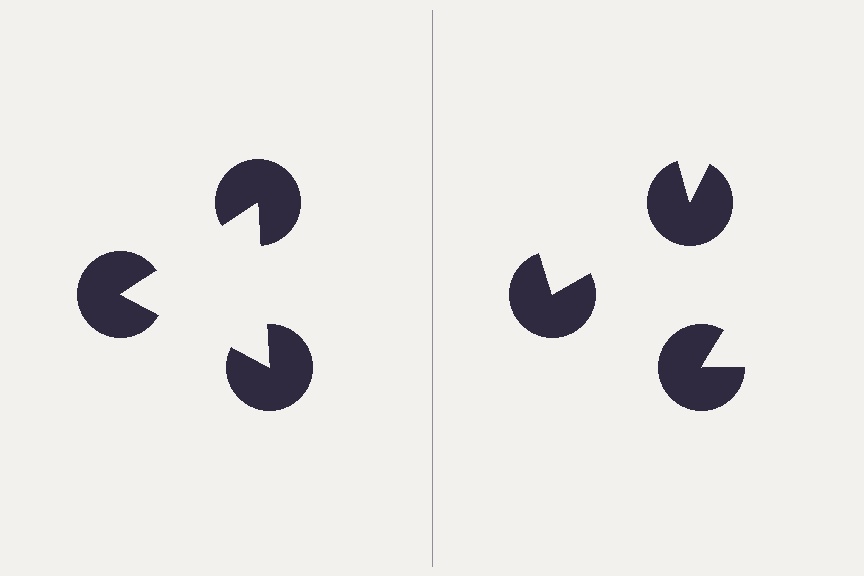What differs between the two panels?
The pac-man discs are positioned identically on both sides; only the wedge orientations differ. On the left they align to a triangle; on the right they are misaligned.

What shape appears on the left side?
An illusory triangle.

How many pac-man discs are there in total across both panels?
6 — 3 on each side.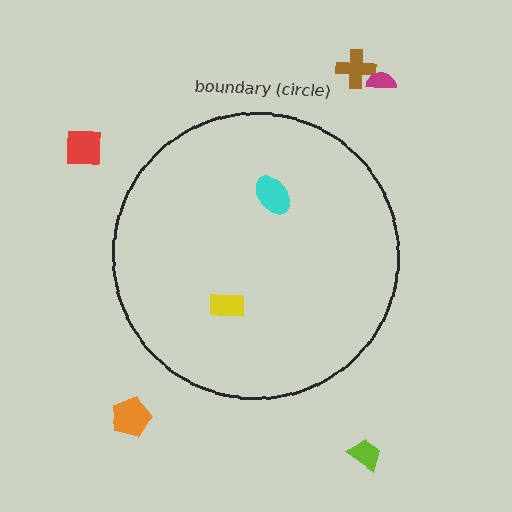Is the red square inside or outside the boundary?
Outside.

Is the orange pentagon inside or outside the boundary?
Outside.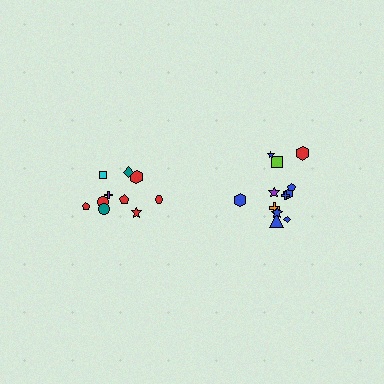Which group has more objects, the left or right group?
The right group.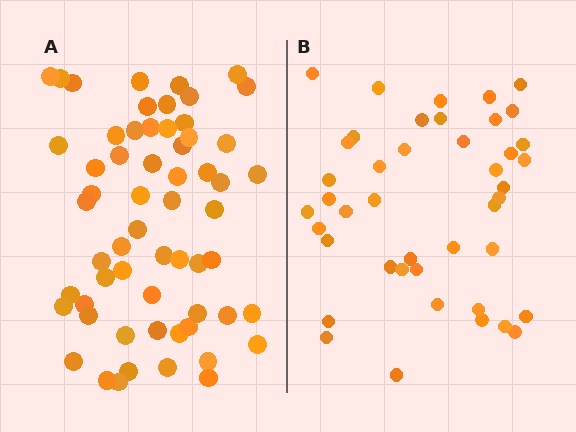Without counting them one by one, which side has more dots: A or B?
Region A (the left region) has more dots.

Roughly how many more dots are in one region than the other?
Region A has approximately 15 more dots than region B.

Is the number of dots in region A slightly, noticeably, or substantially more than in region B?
Region A has noticeably more, but not dramatically so. The ratio is roughly 1.4 to 1.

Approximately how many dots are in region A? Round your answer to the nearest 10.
About 60 dots.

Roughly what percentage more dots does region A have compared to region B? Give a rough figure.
About 40% more.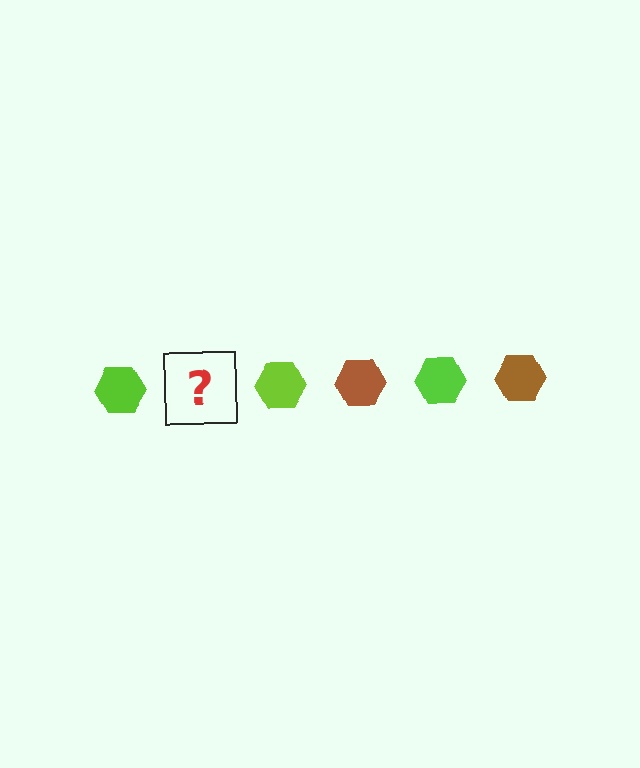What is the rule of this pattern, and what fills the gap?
The rule is that the pattern cycles through lime, brown hexagons. The gap should be filled with a brown hexagon.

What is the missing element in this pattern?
The missing element is a brown hexagon.